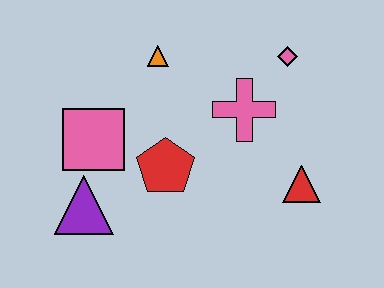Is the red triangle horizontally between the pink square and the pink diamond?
No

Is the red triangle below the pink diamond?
Yes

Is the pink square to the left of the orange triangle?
Yes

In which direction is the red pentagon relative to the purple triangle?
The red pentagon is to the right of the purple triangle.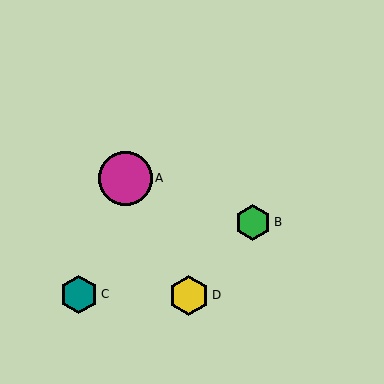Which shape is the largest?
The magenta circle (labeled A) is the largest.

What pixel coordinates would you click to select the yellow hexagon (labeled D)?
Click at (189, 295) to select the yellow hexagon D.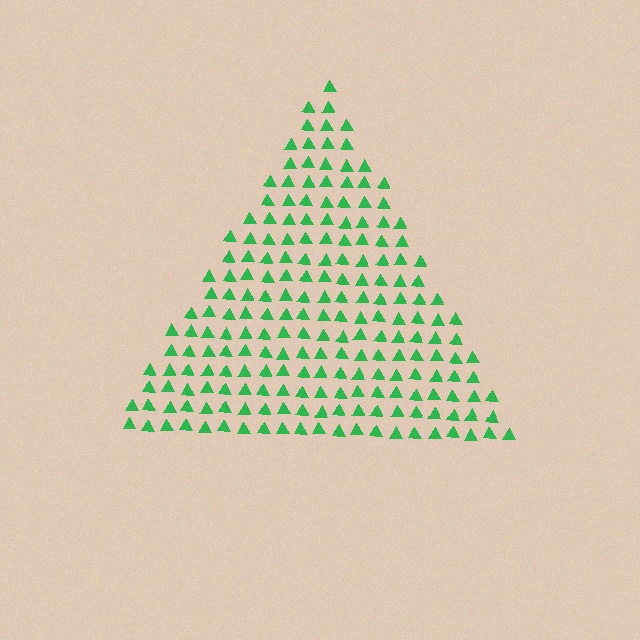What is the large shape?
The large shape is a triangle.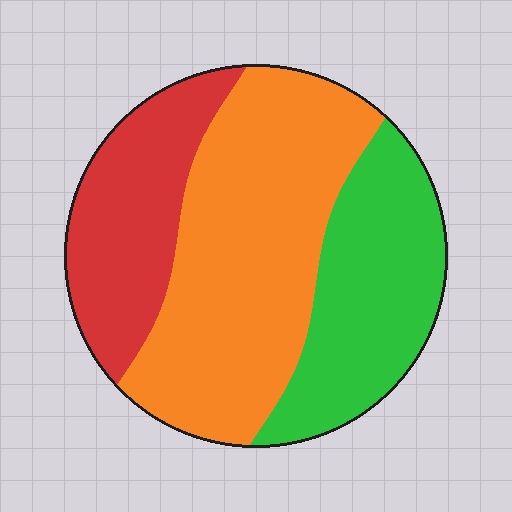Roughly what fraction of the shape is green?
Green takes up about one quarter (1/4) of the shape.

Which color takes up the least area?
Red, at roughly 25%.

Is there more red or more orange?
Orange.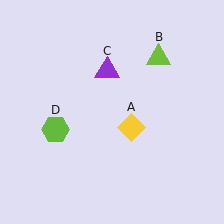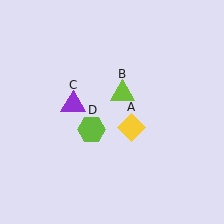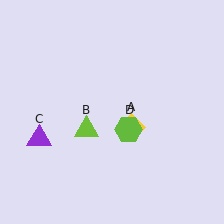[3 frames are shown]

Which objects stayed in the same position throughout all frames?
Yellow diamond (object A) remained stationary.